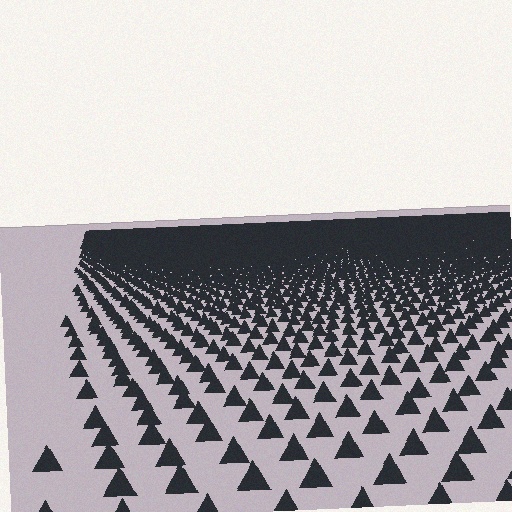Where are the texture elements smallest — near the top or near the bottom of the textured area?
Near the top.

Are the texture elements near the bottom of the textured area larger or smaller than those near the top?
Larger. Near the bottom, elements are closer to the viewer and appear at a bigger on-screen size.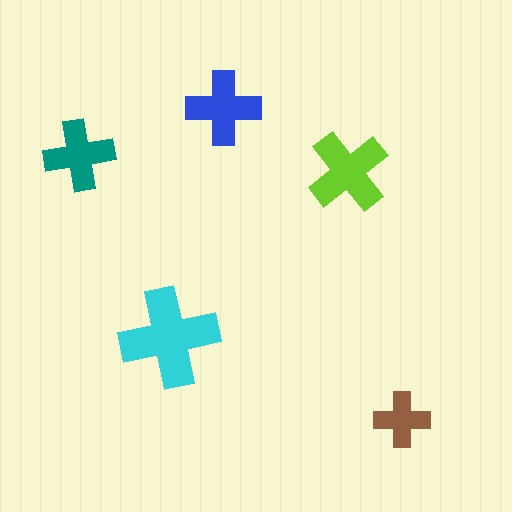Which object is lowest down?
The brown cross is bottommost.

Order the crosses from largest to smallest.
the cyan one, the lime one, the blue one, the teal one, the brown one.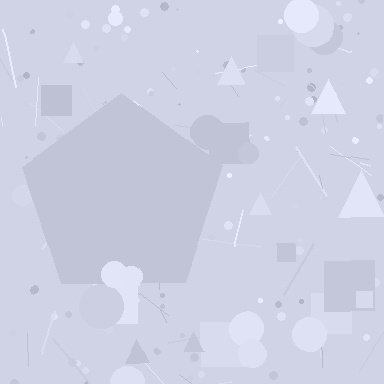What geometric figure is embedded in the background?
A pentagon is embedded in the background.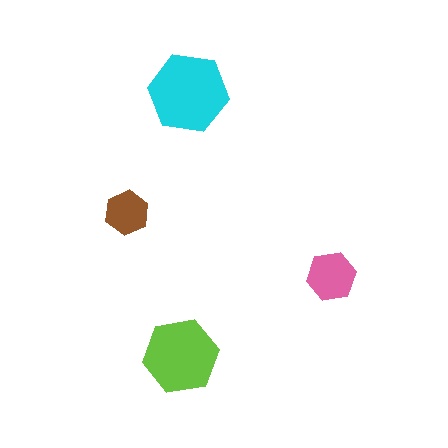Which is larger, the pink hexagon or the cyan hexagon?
The cyan one.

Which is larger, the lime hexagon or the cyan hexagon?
The cyan one.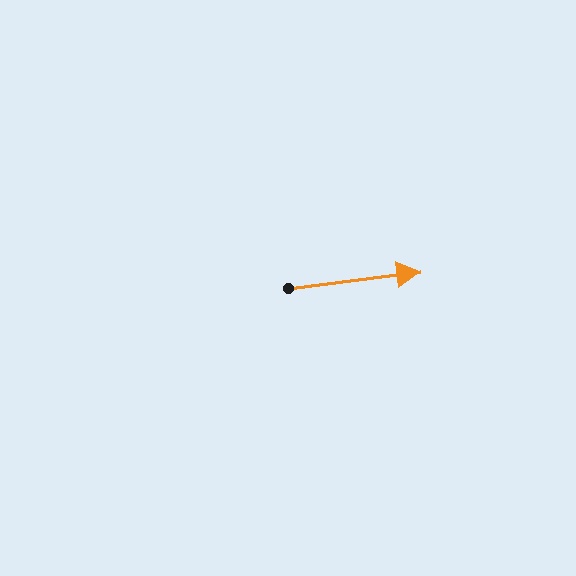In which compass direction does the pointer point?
East.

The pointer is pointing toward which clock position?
Roughly 3 o'clock.